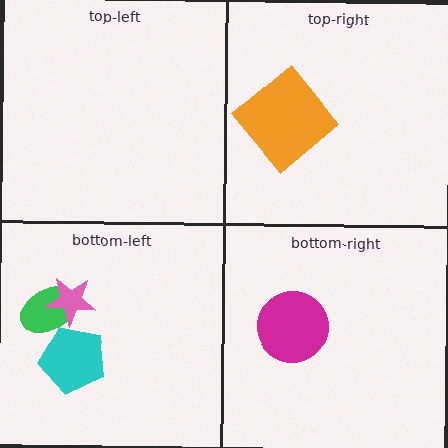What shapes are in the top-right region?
The red diamond, the orange diamond.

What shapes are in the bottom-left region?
The green ellipse, the cyan pentagon, the pink star.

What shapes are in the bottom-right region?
The magenta circle.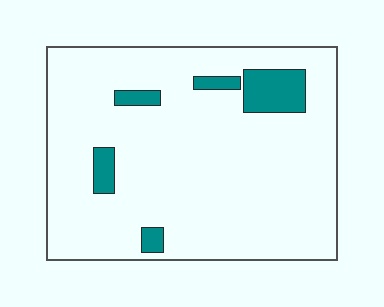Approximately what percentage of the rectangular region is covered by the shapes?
Approximately 10%.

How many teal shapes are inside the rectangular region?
5.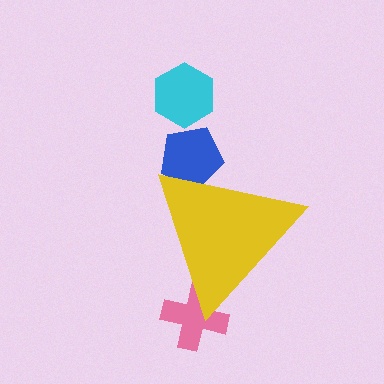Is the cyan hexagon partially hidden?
No, the cyan hexagon is fully visible.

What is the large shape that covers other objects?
A yellow triangle.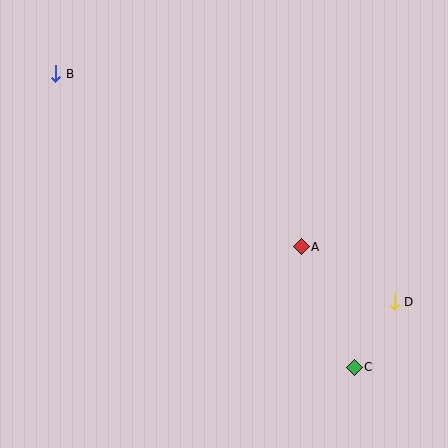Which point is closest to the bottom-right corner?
Point C is closest to the bottom-right corner.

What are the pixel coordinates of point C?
Point C is at (354, 367).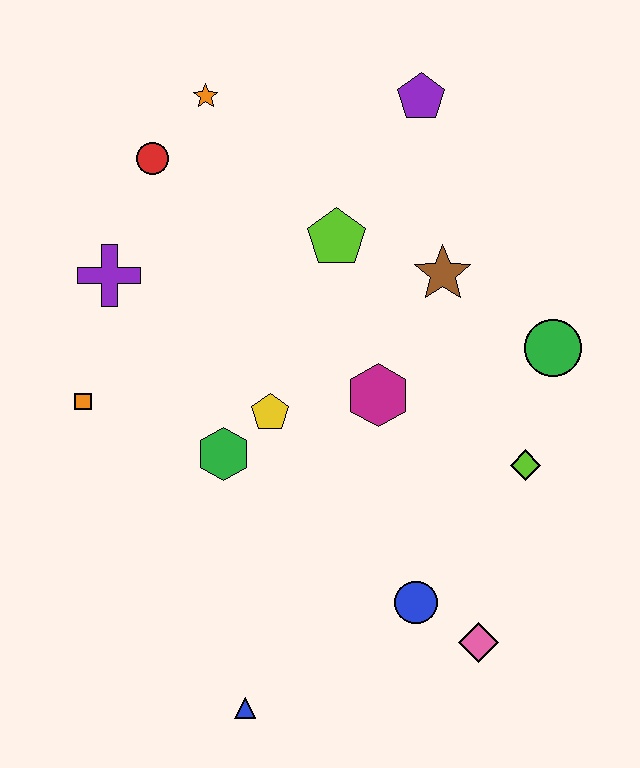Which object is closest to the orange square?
The purple cross is closest to the orange square.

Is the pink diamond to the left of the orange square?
No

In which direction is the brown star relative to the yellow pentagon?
The brown star is to the right of the yellow pentagon.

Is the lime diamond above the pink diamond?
Yes